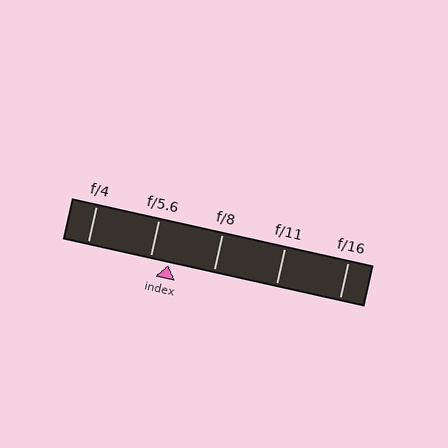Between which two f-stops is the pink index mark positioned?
The index mark is between f/5.6 and f/8.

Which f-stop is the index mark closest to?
The index mark is closest to f/5.6.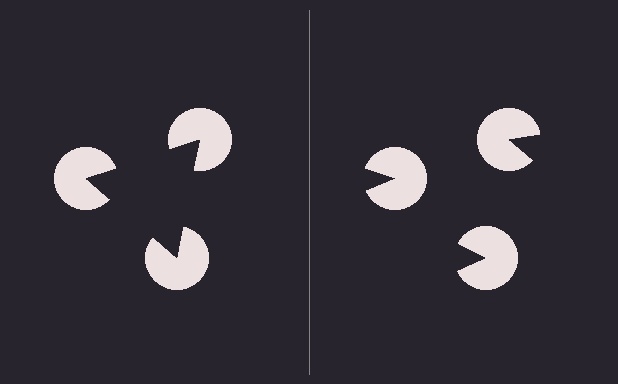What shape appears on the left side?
An illusory triangle.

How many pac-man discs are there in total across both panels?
6 — 3 on each side.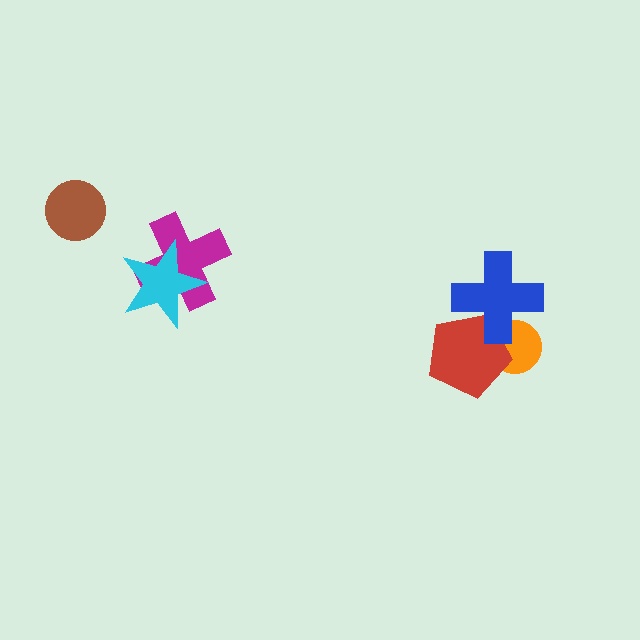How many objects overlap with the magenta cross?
1 object overlaps with the magenta cross.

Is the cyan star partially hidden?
No, no other shape covers it.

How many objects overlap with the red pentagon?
2 objects overlap with the red pentagon.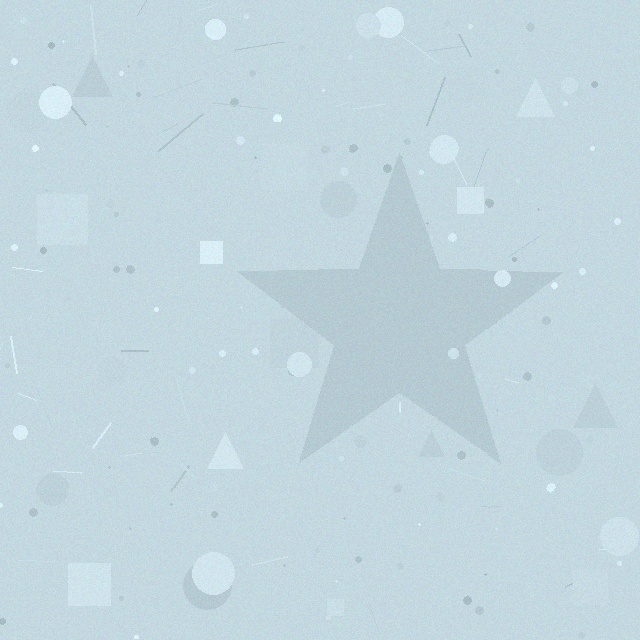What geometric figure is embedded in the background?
A star is embedded in the background.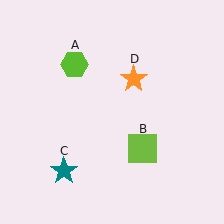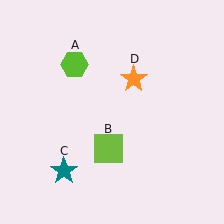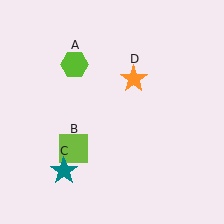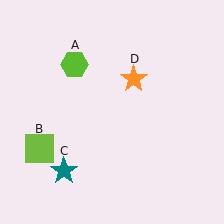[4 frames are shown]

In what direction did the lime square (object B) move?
The lime square (object B) moved left.